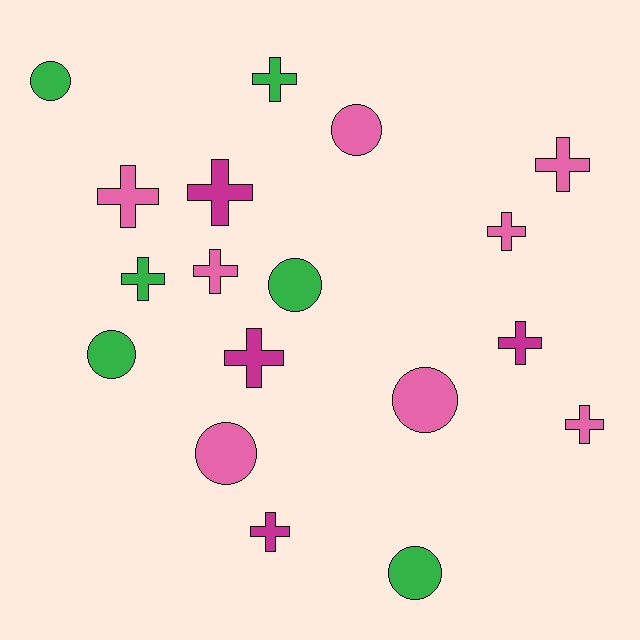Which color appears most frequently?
Pink, with 8 objects.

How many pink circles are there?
There are 3 pink circles.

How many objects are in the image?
There are 18 objects.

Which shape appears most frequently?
Cross, with 11 objects.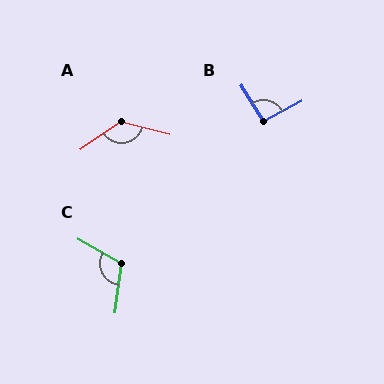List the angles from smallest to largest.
B (93°), C (112°), A (131°).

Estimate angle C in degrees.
Approximately 112 degrees.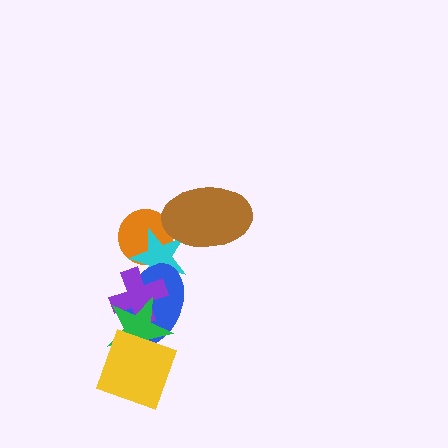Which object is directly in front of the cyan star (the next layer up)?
The blue ellipse is directly in front of the cyan star.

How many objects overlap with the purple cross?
3 objects overlap with the purple cross.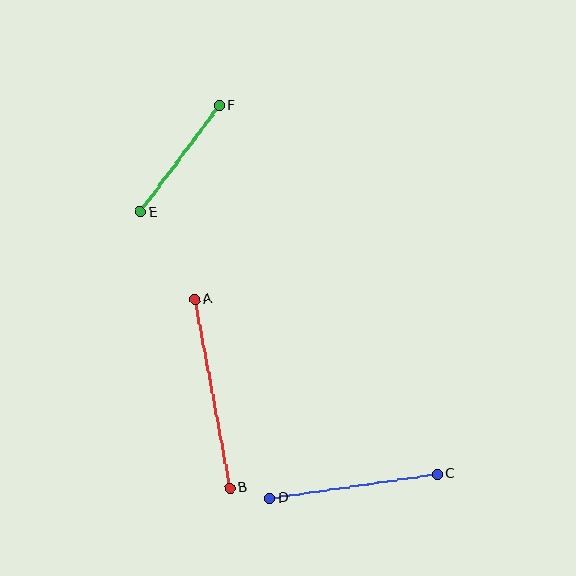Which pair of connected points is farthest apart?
Points A and B are farthest apart.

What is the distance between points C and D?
The distance is approximately 169 pixels.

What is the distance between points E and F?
The distance is approximately 133 pixels.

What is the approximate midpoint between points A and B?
The midpoint is at approximately (212, 394) pixels.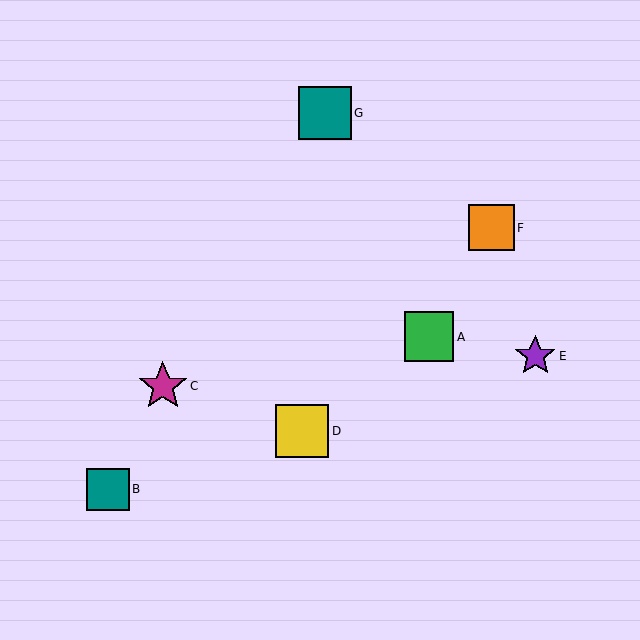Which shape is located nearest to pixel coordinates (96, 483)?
The teal square (labeled B) at (108, 489) is nearest to that location.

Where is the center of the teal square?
The center of the teal square is at (108, 489).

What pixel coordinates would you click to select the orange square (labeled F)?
Click at (491, 228) to select the orange square F.